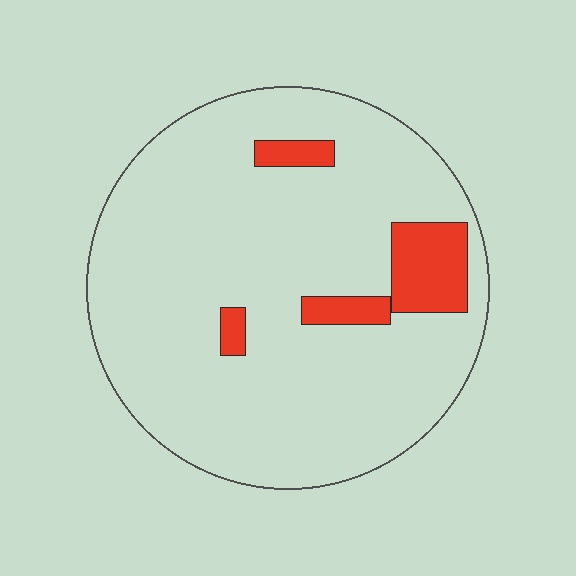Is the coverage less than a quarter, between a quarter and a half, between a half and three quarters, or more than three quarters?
Less than a quarter.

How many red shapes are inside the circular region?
4.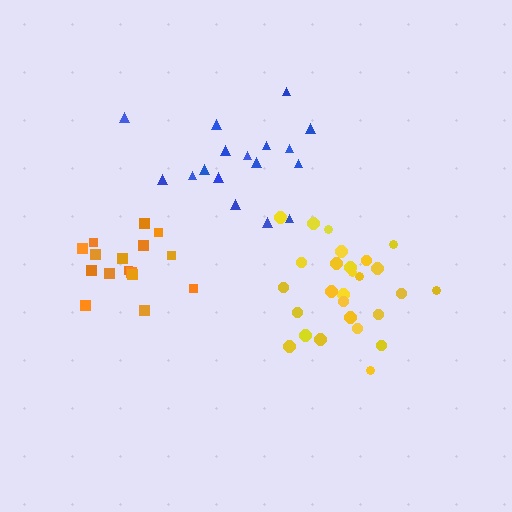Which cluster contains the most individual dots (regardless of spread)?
Yellow (27).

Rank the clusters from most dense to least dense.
yellow, orange, blue.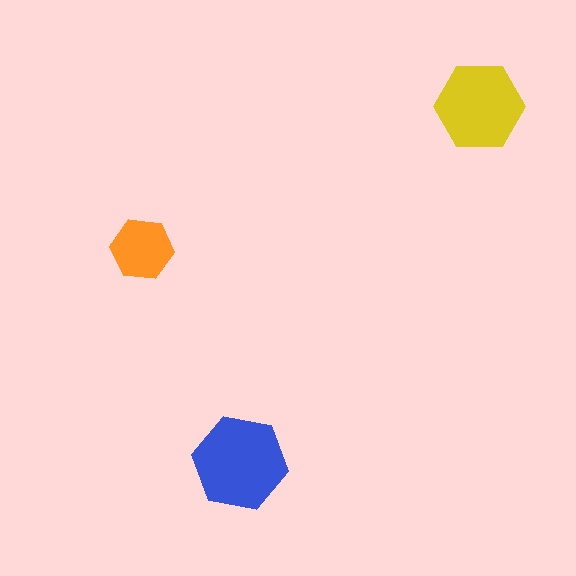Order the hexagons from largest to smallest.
the blue one, the yellow one, the orange one.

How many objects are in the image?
There are 3 objects in the image.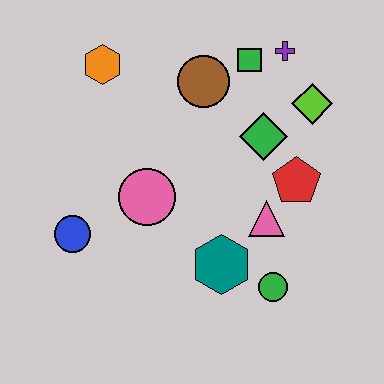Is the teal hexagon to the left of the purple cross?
Yes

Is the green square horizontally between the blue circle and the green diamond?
Yes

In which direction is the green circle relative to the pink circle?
The green circle is to the right of the pink circle.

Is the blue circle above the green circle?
Yes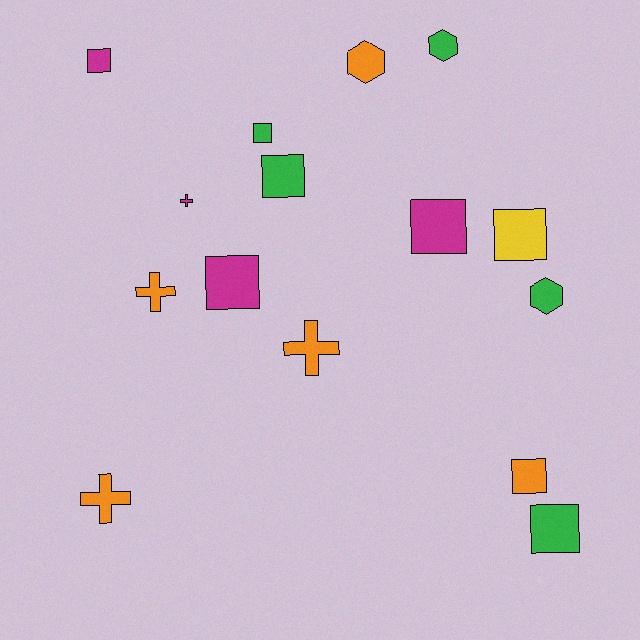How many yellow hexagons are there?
There are no yellow hexagons.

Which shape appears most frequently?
Square, with 8 objects.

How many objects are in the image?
There are 15 objects.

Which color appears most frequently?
Green, with 5 objects.